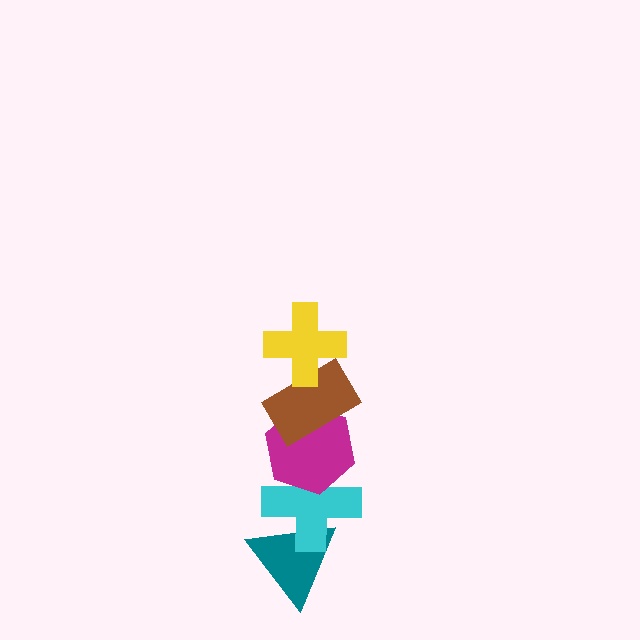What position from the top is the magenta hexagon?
The magenta hexagon is 3rd from the top.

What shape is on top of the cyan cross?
The magenta hexagon is on top of the cyan cross.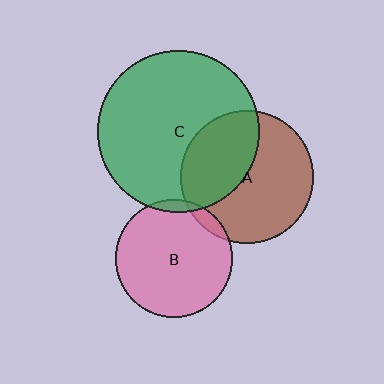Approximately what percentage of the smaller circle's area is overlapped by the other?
Approximately 40%.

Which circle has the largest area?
Circle C (green).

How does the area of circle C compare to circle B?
Approximately 1.9 times.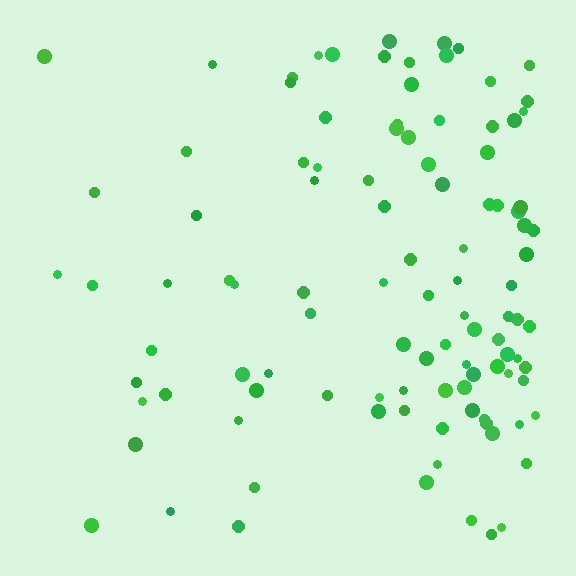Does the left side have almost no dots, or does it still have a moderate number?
Still a moderate number, just noticeably fewer than the right.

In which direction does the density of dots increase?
From left to right, with the right side densest.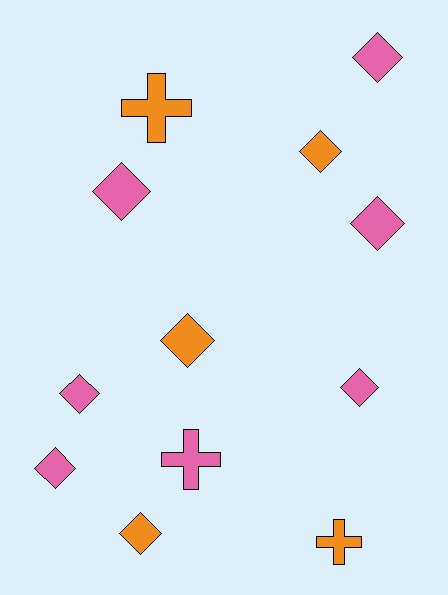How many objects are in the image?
There are 12 objects.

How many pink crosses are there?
There is 1 pink cross.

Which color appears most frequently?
Pink, with 7 objects.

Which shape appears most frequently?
Diamond, with 9 objects.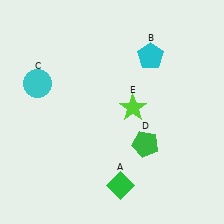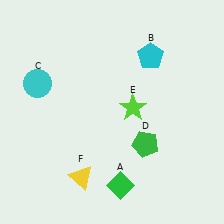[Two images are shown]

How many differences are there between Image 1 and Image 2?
There is 1 difference between the two images.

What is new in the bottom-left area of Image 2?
A yellow triangle (F) was added in the bottom-left area of Image 2.